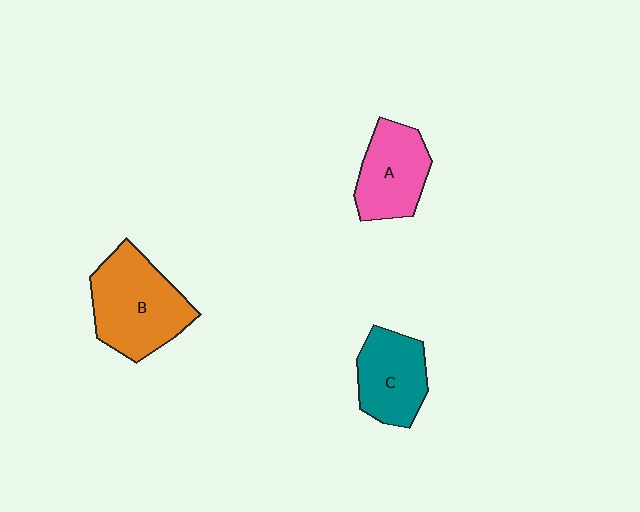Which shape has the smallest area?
Shape C (teal).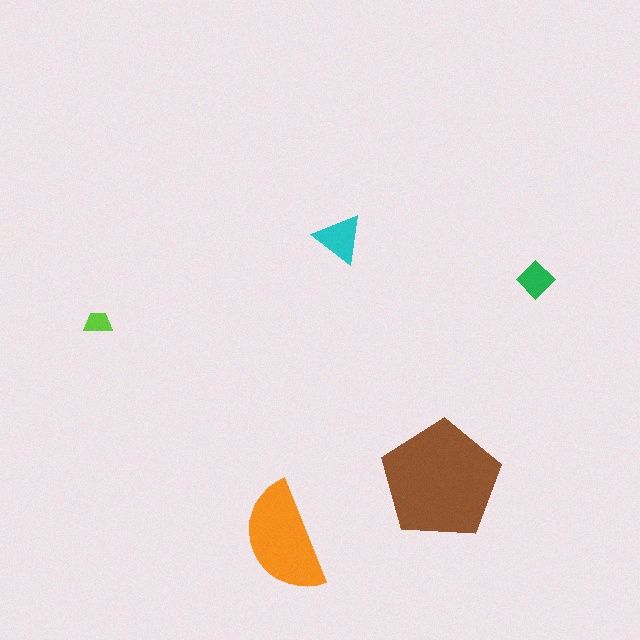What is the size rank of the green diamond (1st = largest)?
4th.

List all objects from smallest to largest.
The lime trapezoid, the green diamond, the cyan triangle, the orange semicircle, the brown pentagon.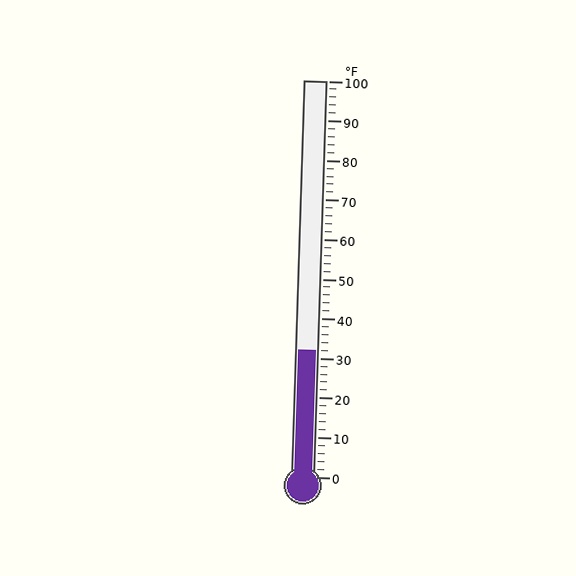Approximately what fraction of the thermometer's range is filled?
The thermometer is filled to approximately 30% of its range.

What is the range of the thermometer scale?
The thermometer scale ranges from 0°F to 100°F.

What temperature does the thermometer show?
The thermometer shows approximately 32°F.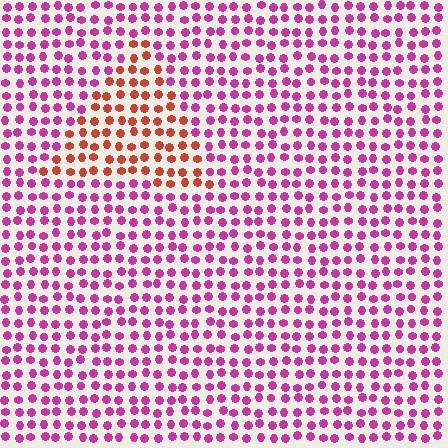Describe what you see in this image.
The image is filled with small magenta elements in a uniform arrangement. A triangle-shaped region is visible where the elements are tinted to a slightly different hue, forming a subtle color boundary.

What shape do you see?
I see a triangle.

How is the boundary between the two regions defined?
The boundary is defined purely by a slight shift in hue (about 50 degrees). Spacing, size, and orientation are identical on both sides.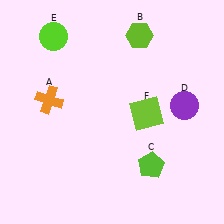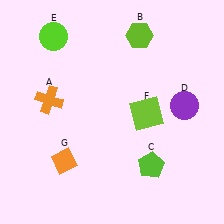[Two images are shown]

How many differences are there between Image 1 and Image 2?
There is 1 difference between the two images.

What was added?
An orange diamond (G) was added in Image 2.